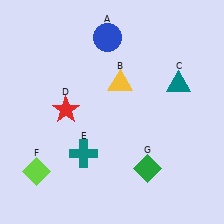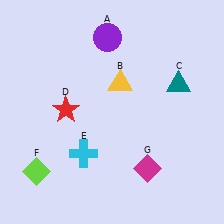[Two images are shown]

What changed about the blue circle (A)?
In Image 1, A is blue. In Image 2, it changed to purple.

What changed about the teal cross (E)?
In Image 1, E is teal. In Image 2, it changed to cyan.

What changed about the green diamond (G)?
In Image 1, G is green. In Image 2, it changed to magenta.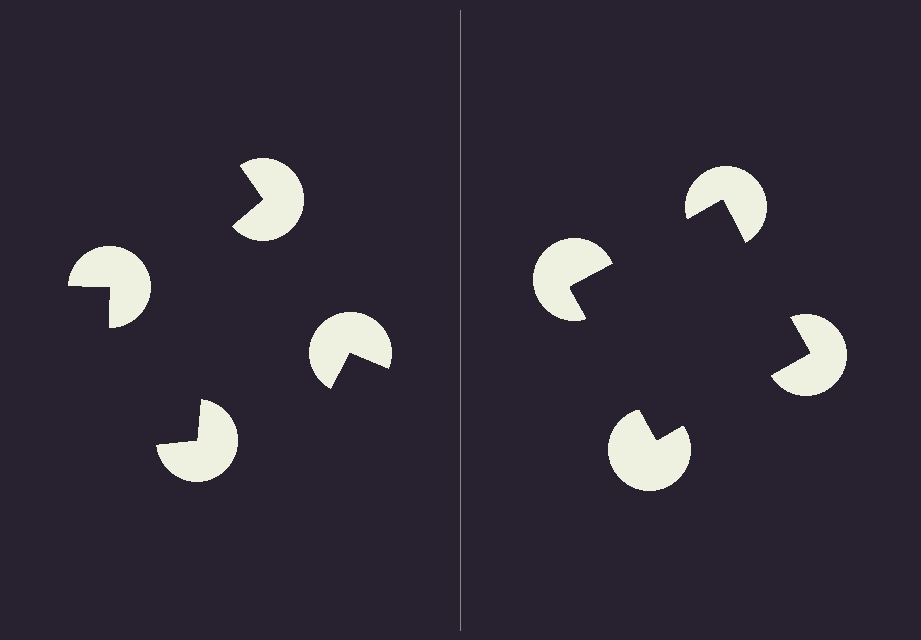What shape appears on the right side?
An illusory square.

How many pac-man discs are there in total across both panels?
8 — 4 on each side.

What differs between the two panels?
The pac-man discs are positioned identically on both sides; only the wedge orientations differ. On the right they align to a square; on the left they are misaligned.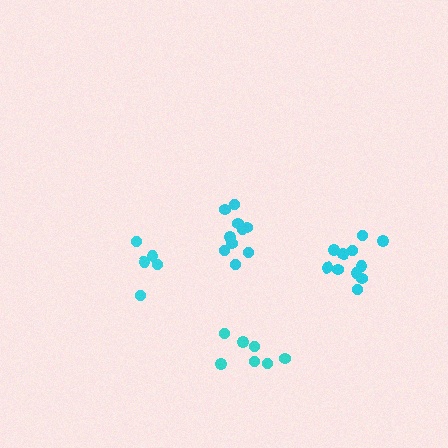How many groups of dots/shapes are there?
There are 4 groups.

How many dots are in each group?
Group 1: 7 dots, Group 2: 10 dots, Group 3: 11 dots, Group 4: 5 dots (33 total).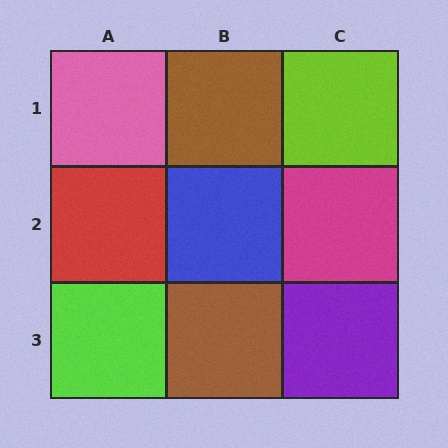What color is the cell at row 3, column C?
Purple.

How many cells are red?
1 cell is red.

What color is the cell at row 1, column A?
Pink.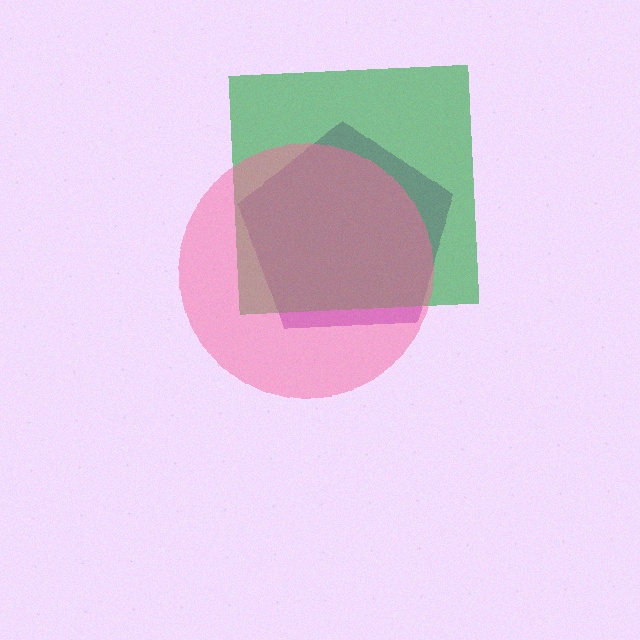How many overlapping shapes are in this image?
There are 3 overlapping shapes in the image.